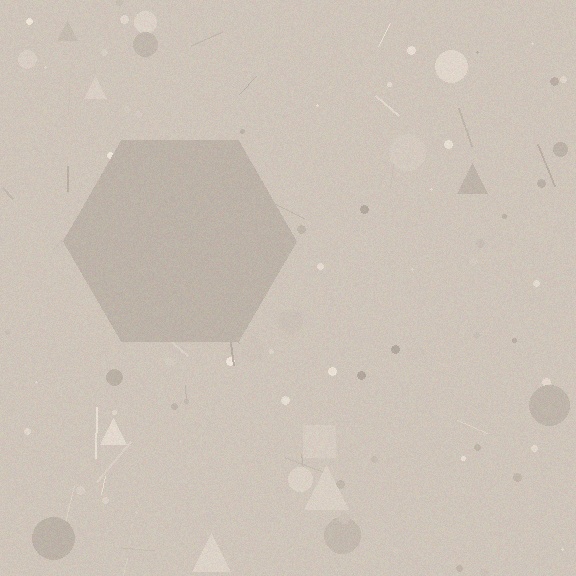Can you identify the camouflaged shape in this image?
The camouflaged shape is a hexagon.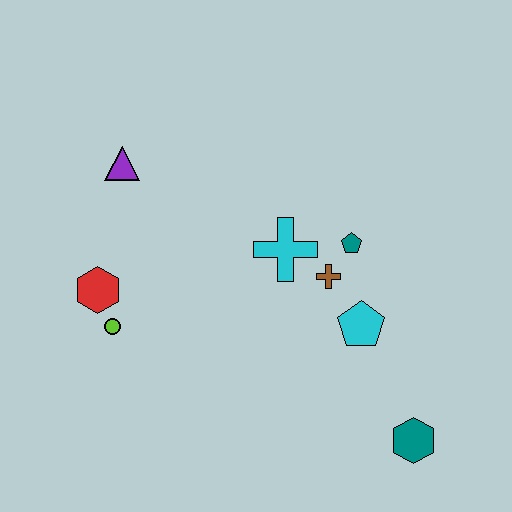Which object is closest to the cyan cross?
The brown cross is closest to the cyan cross.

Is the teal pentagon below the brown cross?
No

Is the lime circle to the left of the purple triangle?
Yes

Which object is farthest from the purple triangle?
The teal hexagon is farthest from the purple triangle.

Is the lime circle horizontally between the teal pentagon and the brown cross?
No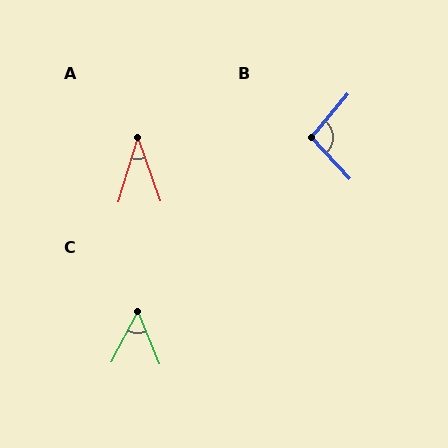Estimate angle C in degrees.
Approximately 51 degrees.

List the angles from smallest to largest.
A (36°), C (51°), B (97°).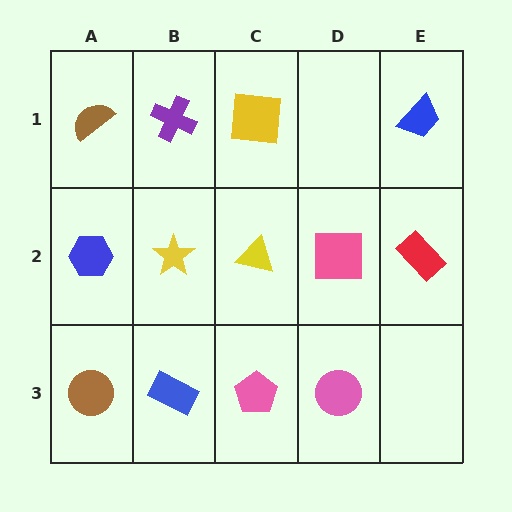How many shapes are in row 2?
5 shapes.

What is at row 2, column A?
A blue hexagon.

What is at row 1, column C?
A yellow square.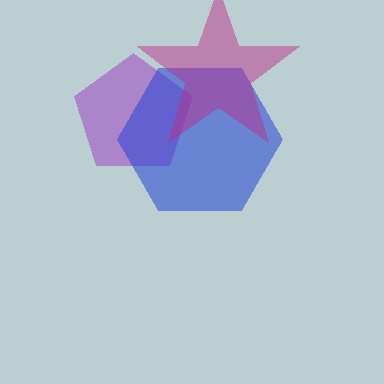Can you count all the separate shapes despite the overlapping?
Yes, there are 3 separate shapes.